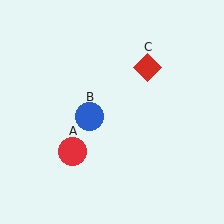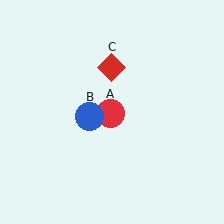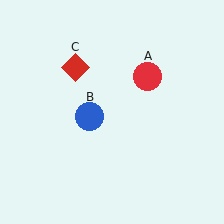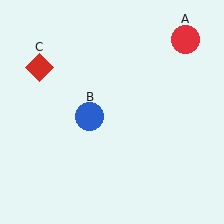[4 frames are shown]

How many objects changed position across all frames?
2 objects changed position: red circle (object A), red diamond (object C).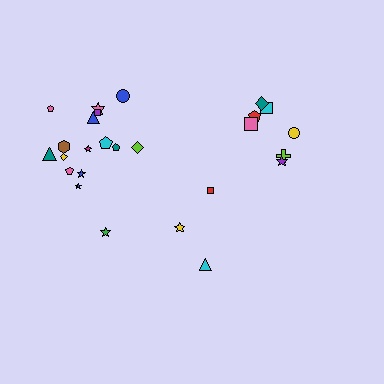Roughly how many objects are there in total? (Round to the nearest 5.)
Roughly 25 objects in total.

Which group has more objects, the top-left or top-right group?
The top-left group.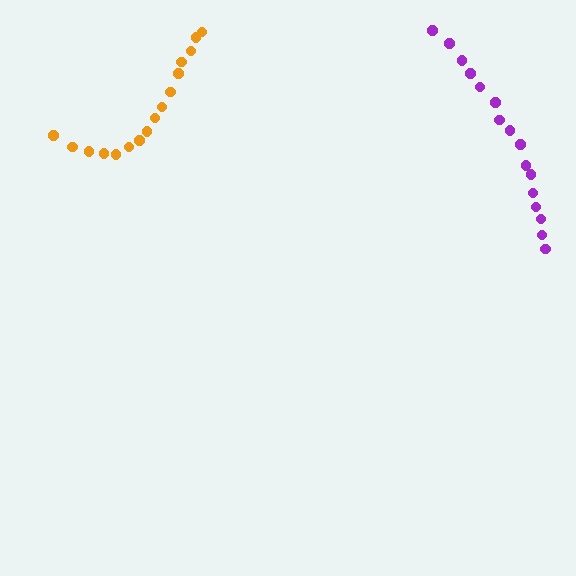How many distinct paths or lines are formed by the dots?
There are 2 distinct paths.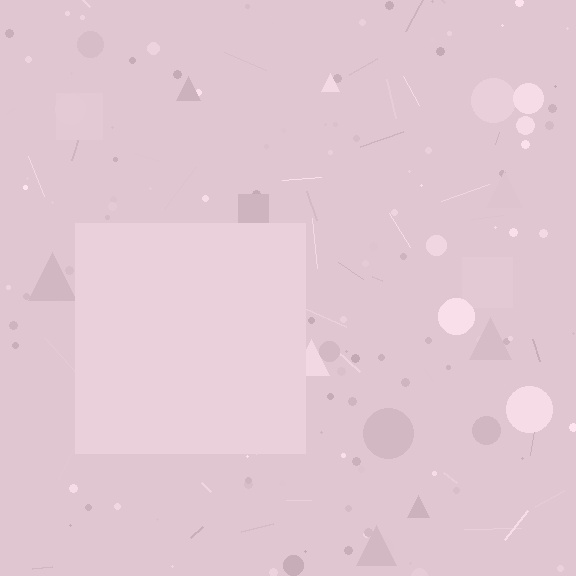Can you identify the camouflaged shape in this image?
The camouflaged shape is a square.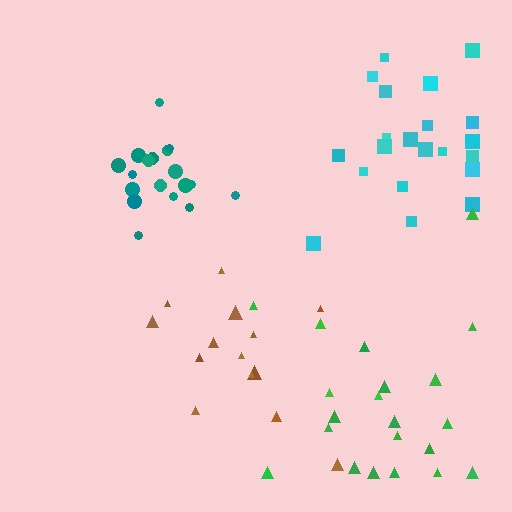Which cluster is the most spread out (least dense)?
Green.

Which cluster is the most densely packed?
Teal.